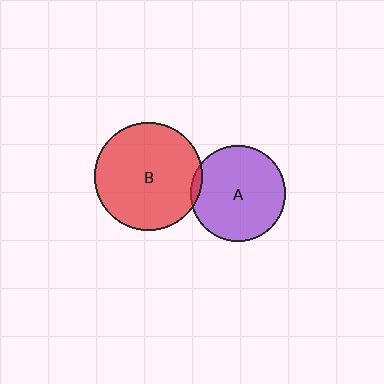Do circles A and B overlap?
Yes.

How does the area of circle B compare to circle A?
Approximately 1.3 times.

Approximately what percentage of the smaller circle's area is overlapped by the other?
Approximately 5%.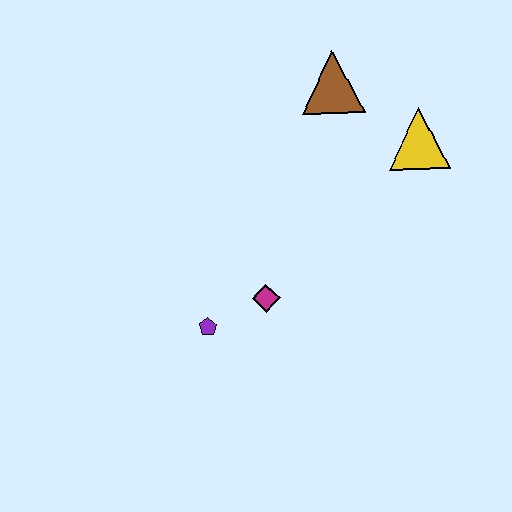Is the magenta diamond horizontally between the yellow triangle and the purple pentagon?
Yes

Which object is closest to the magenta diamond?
The purple pentagon is closest to the magenta diamond.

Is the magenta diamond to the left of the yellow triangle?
Yes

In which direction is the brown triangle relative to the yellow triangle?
The brown triangle is to the left of the yellow triangle.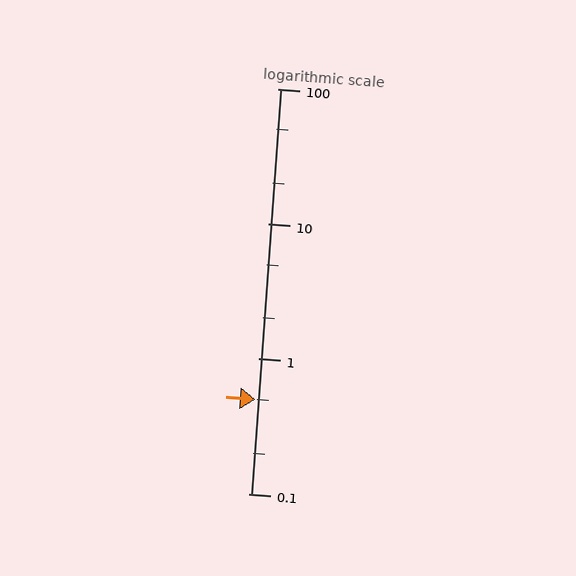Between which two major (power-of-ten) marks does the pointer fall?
The pointer is between 0.1 and 1.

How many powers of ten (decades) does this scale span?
The scale spans 3 decades, from 0.1 to 100.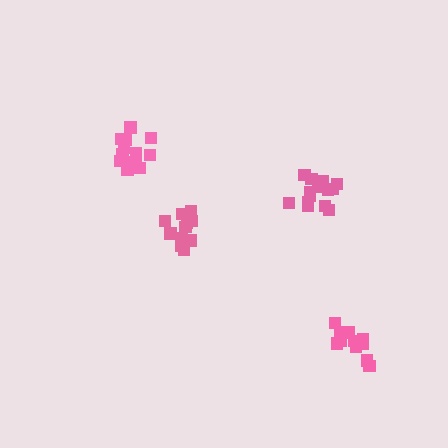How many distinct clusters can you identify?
There are 4 distinct clusters.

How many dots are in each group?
Group 1: 11 dots, Group 2: 16 dots, Group 3: 14 dots, Group 4: 11 dots (52 total).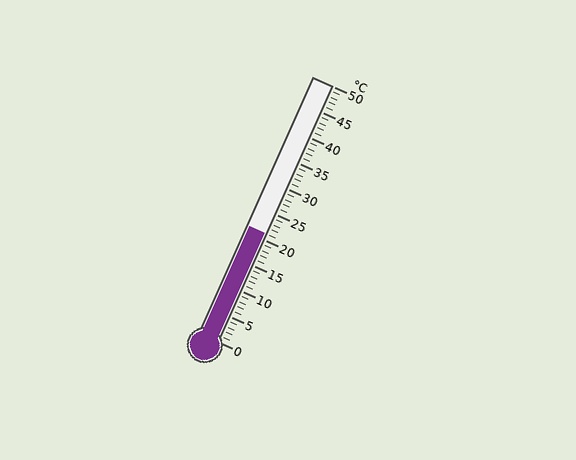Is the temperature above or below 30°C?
The temperature is below 30°C.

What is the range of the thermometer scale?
The thermometer scale ranges from 0°C to 50°C.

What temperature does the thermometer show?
The thermometer shows approximately 21°C.